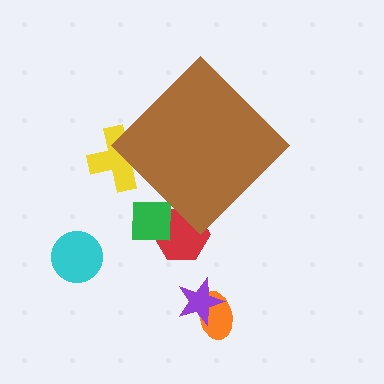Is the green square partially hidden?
Yes, the green square is partially hidden behind the brown diamond.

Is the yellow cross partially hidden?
Yes, the yellow cross is partially hidden behind the brown diamond.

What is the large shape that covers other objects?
A brown diamond.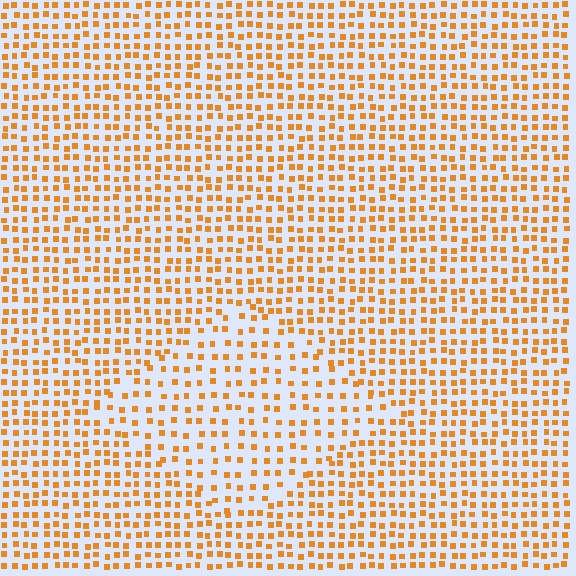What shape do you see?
I see a diamond.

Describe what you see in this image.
The image contains small orange elements arranged at two different densities. A diamond-shaped region is visible where the elements are less densely packed than the surrounding area.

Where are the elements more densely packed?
The elements are more densely packed outside the diamond boundary.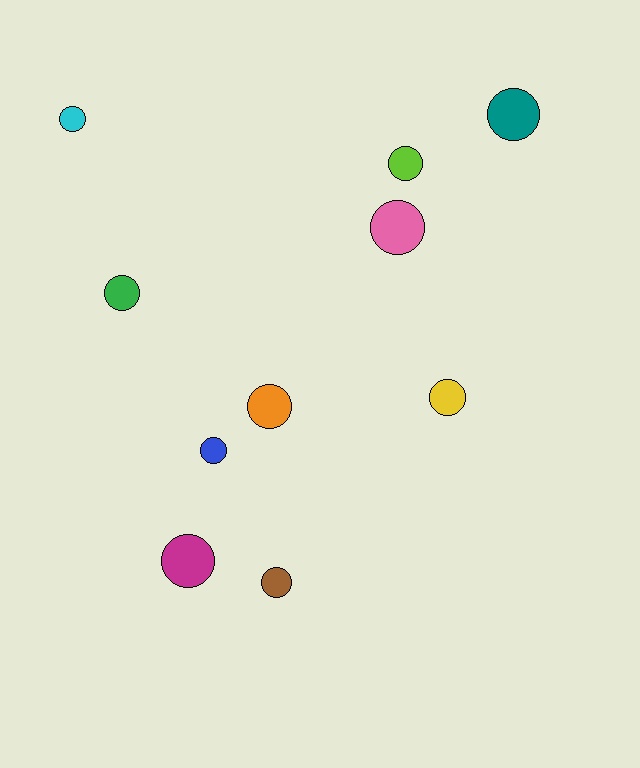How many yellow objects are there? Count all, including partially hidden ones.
There is 1 yellow object.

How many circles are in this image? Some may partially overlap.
There are 10 circles.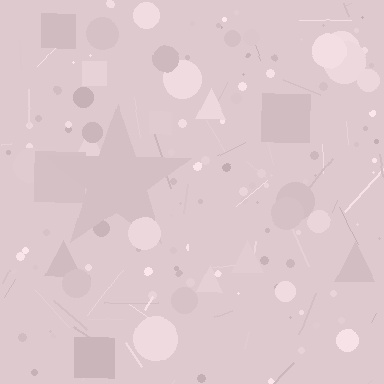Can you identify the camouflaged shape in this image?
The camouflaged shape is a star.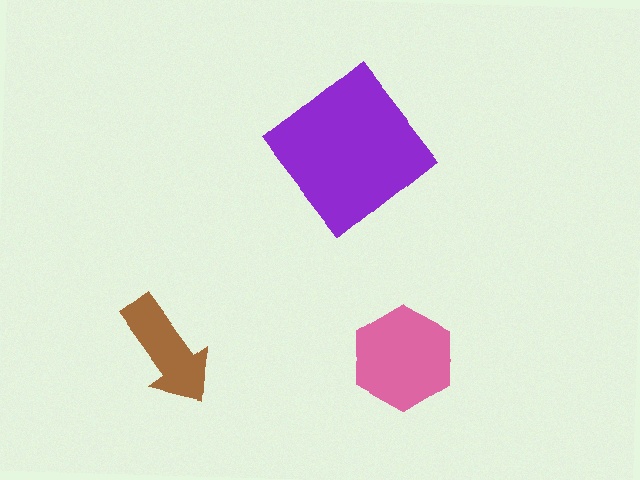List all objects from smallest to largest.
The brown arrow, the pink hexagon, the purple diamond.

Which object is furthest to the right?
The pink hexagon is rightmost.